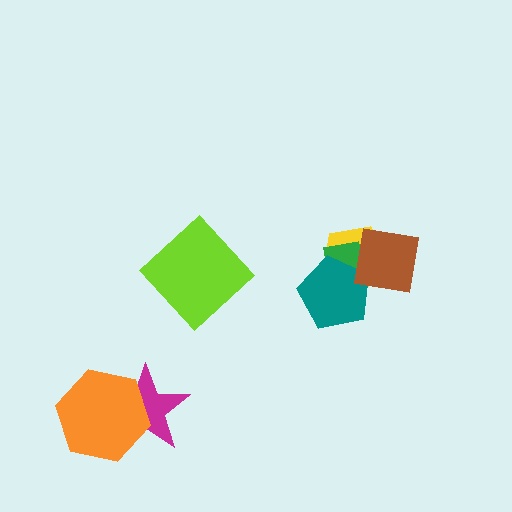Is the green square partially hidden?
Yes, it is partially covered by another shape.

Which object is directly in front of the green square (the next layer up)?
The teal pentagon is directly in front of the green square.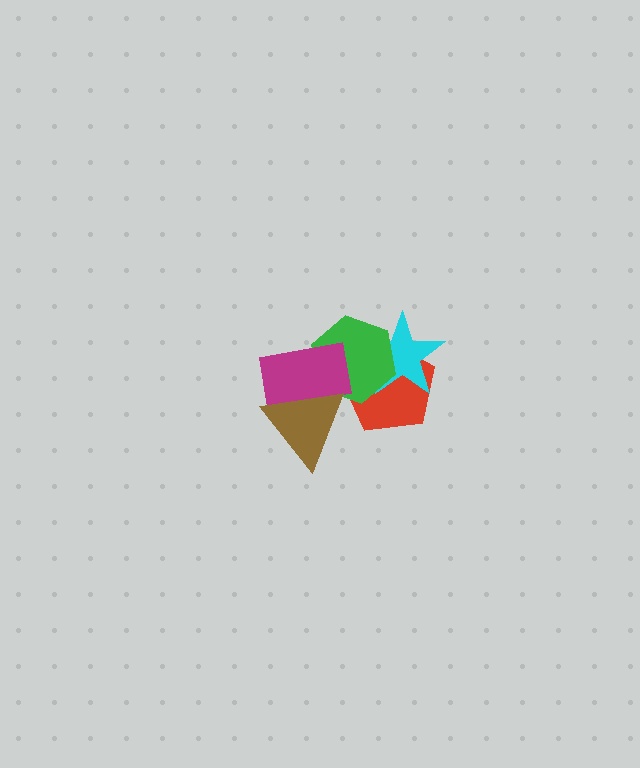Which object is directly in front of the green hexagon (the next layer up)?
The magenta rectangle is directly in front of the green hexagon.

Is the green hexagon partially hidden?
Yes, it is partially covered by another shape.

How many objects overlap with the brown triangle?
2 objects overlap with the brown triangle.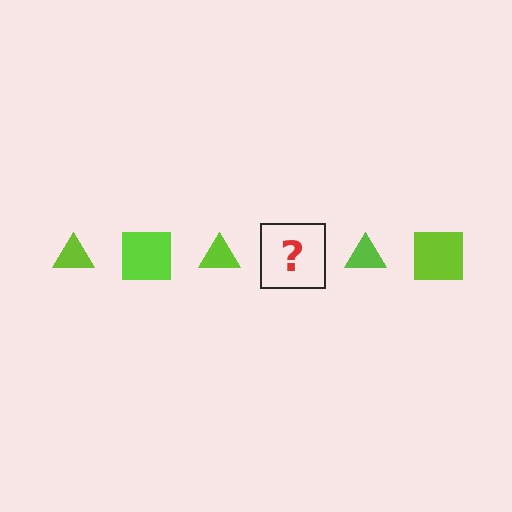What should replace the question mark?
The question mark should be replaced with a lime square.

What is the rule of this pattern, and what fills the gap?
The rule is that the pattern cycles through triangle, square shapes in lime. The gap should be filled with a lime square.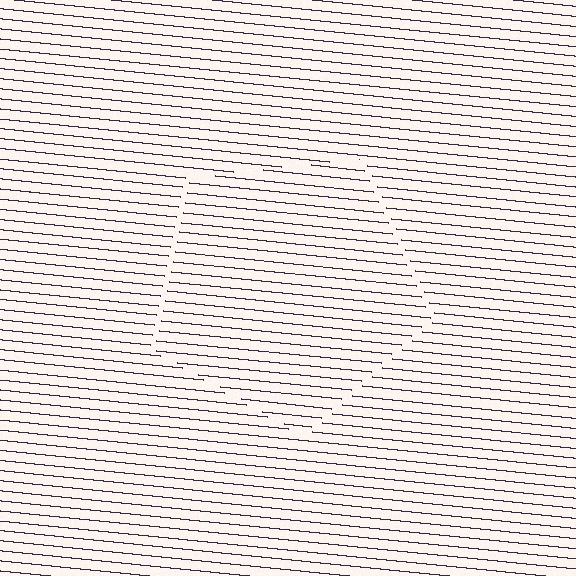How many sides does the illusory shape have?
5 sides — the line-ends trace a pentagon.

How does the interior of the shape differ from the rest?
The interior of the shape contains the same grating, shifted by half a period — the contour is defined by the phase discontinuity where line-ends from the inner and outer gratings abut.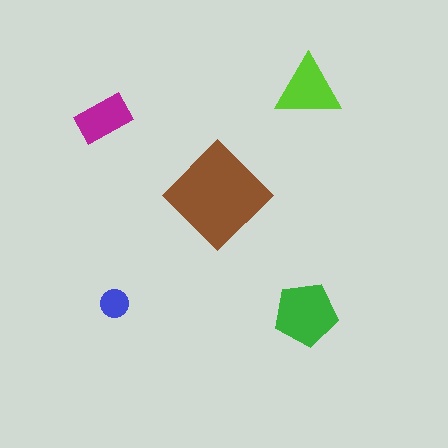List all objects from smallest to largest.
The blue circle, the magenta rectangle, the lime triangle, the green pentagon, the brown diamond.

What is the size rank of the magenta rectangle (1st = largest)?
4th.